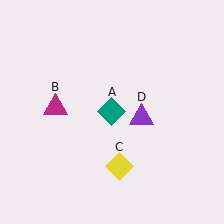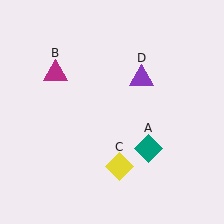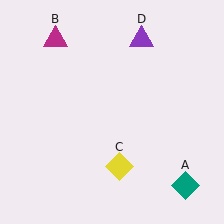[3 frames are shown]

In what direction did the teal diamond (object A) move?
The teal diamond (object A) moved down and to the right.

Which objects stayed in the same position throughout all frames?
Yellow diamond (object C) remained stationary.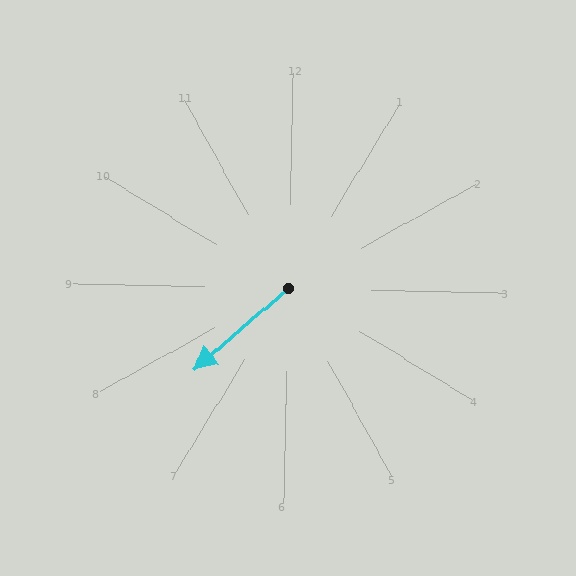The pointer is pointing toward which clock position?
Roughly 8 o'clock.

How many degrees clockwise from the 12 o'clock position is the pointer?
Approximately 228 degrees.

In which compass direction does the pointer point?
Southwest.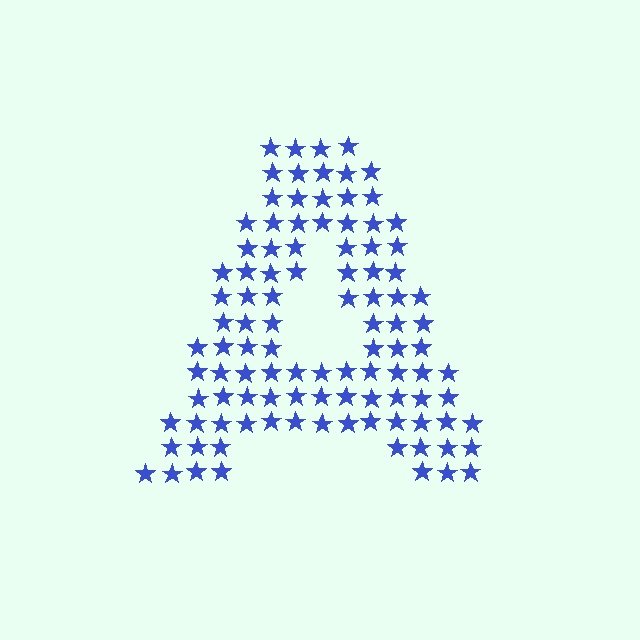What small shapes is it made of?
It is made of small stars.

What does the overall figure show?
The overall figure shows the letter A.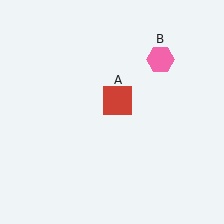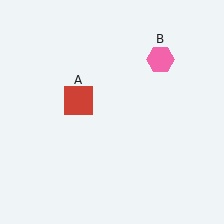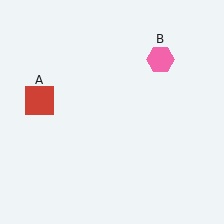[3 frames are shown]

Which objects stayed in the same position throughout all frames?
Pink hexagon (object B) remained stationary.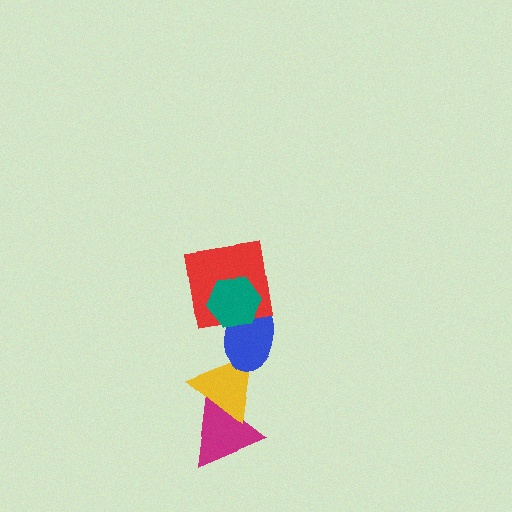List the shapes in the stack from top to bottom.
From top to bottom: the teal hexagon, the red square, the blue ellipse, the yellow triangle, the magenta triangle.